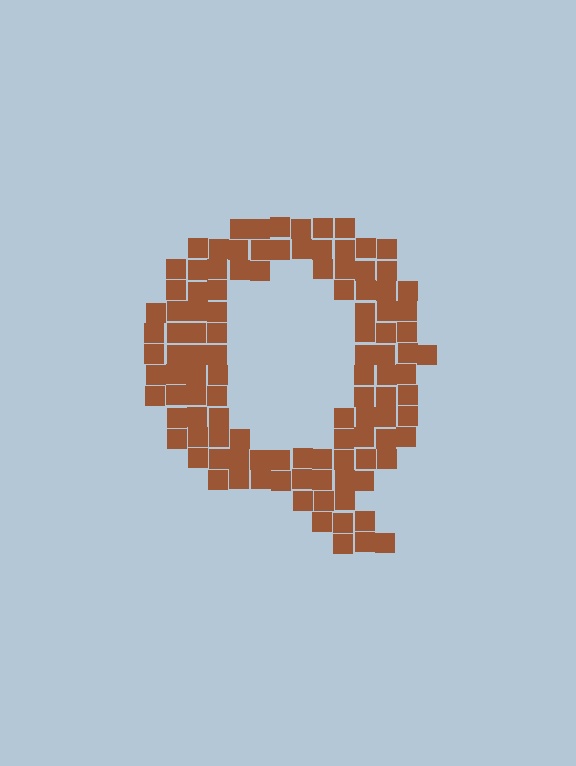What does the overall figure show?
The overall figure shows the letter Q.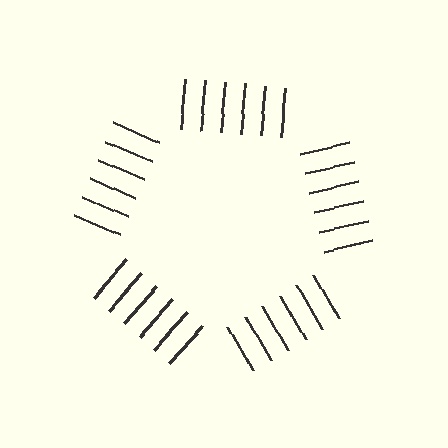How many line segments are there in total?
30 — 6 along each of the 5 edges.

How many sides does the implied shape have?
5 sides — the line-ends trace a pentagon.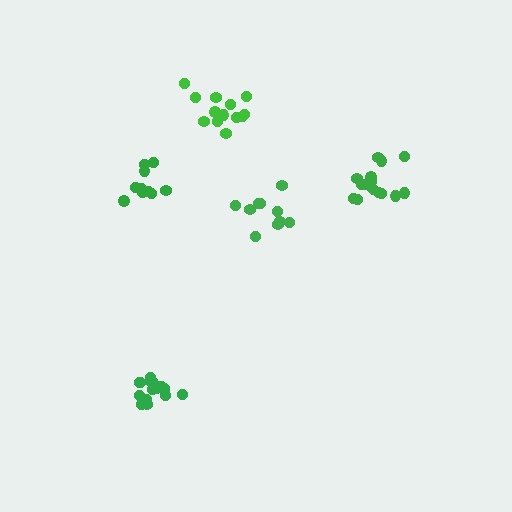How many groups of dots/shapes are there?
There are 5 groups.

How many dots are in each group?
Group 1: 10 dots, Group 2: 16 dots, Group 3: 16 dots, Group 4: 13 dots, Group 5: 10 dots (65 total).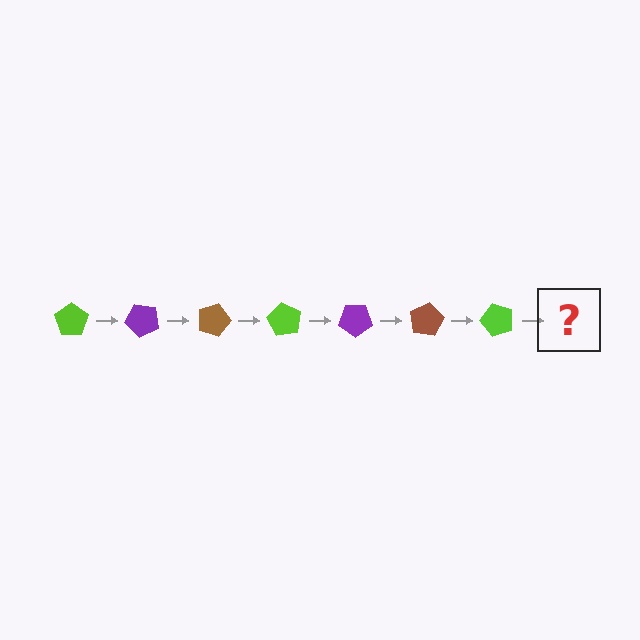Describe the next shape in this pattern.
It should be a purple pentagon, rotated 315 degrees from the start.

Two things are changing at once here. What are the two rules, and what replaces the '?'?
The two rules are that it rotates 45 degrees each step and the color cycles through lime, purple, and brown. The '?' should be a purple pentagon, rotated 315 degrees from the start.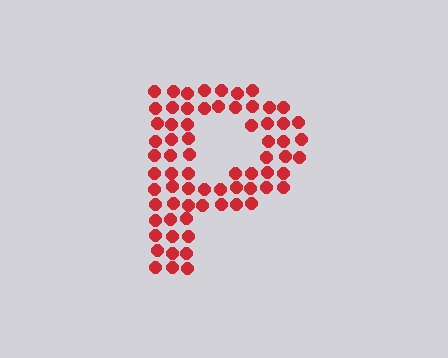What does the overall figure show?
The overall figure shows the letter P.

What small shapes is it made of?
It is made of small circles.